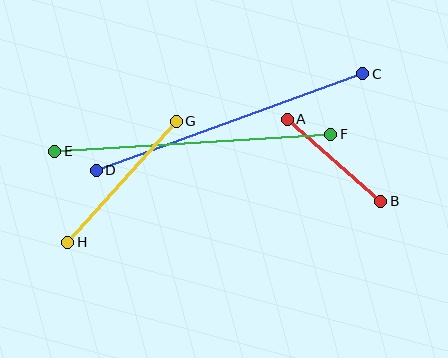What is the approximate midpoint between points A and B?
The midpoint is at approximately (334, 160) pixels.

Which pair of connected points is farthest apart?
Points C and D are farthest apart.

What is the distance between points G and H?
The distance is approximately 162 pixels.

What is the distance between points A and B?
The distance is approximately 125 pixels.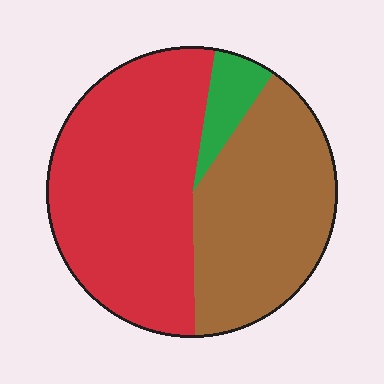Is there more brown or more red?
Red.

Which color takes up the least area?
Green, at roughly 5%.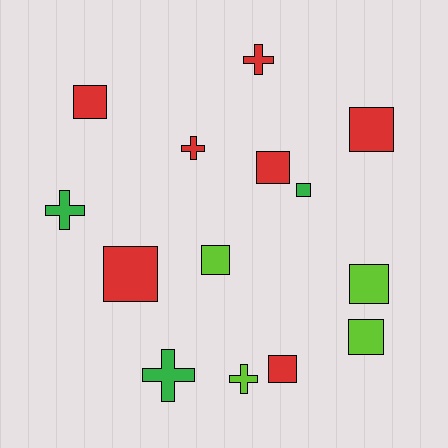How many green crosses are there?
There are 2 green crosses.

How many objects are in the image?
There are 14 objects.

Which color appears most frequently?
Red, with 7 objects.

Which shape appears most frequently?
Square, with 9 objects.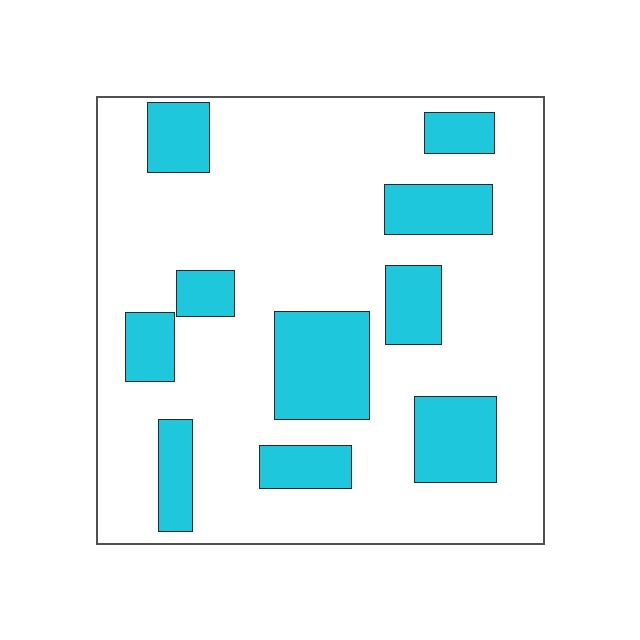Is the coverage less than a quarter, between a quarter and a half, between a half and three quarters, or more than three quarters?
Less than a quarter.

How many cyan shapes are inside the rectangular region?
10.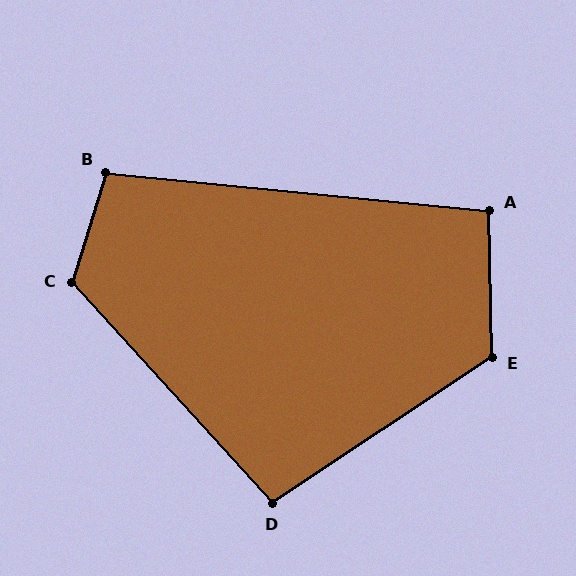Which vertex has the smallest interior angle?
A, at approximately 97 degrees.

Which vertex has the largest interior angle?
E, at approximately 122 degrees.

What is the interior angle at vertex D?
Approximately 99 degrees (obtuse).